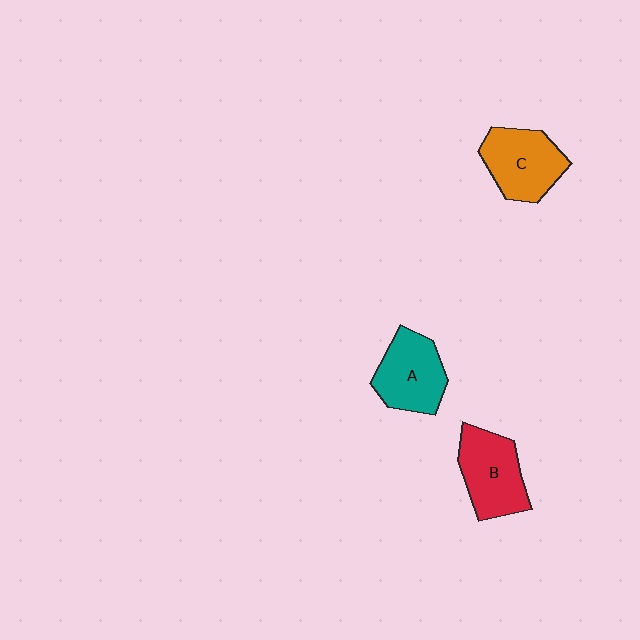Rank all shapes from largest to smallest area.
From largest to smallest: C (orange), B (red), A (teal).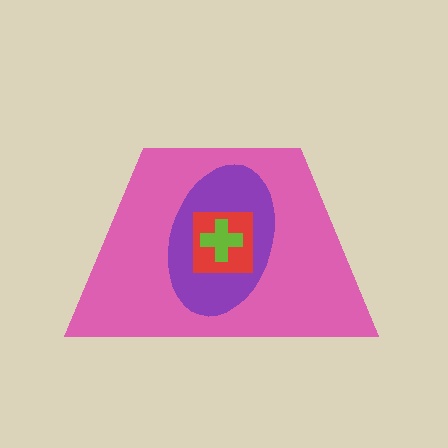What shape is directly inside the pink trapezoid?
The purple ellipse.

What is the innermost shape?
The lime cross.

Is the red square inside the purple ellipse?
Yes.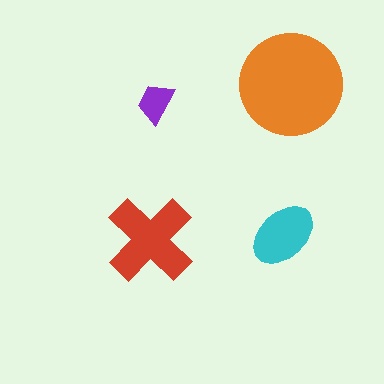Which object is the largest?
The orange circle.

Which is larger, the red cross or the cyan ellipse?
The red cross.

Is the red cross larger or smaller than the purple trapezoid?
Larger.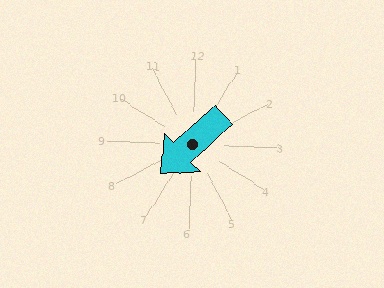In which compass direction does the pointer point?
Southwest.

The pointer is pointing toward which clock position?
Roughly 8 o'clock.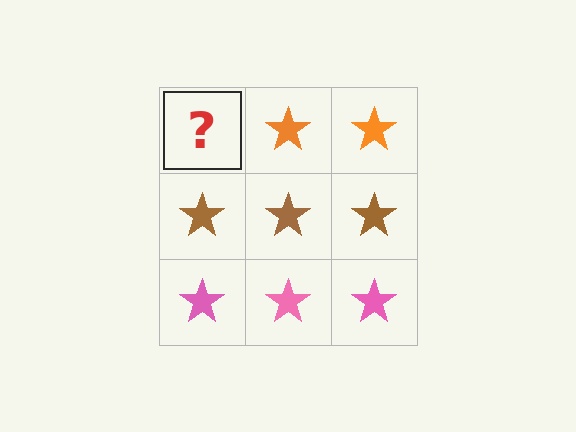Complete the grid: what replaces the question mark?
The question mark should be replaced with an orange star.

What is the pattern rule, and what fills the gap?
The rule is that each row has a consistent color. The gap should be filled with an orange star.